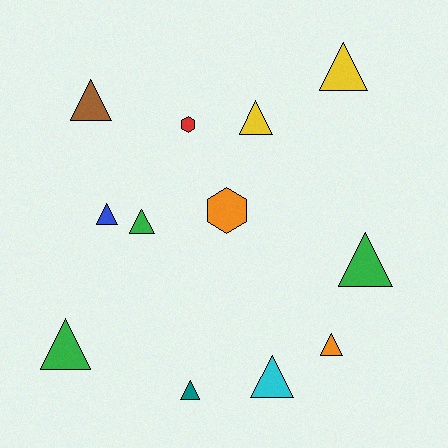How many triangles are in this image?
There are 10 triangles.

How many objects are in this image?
There are 12 objects.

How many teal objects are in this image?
There is 1 teal object.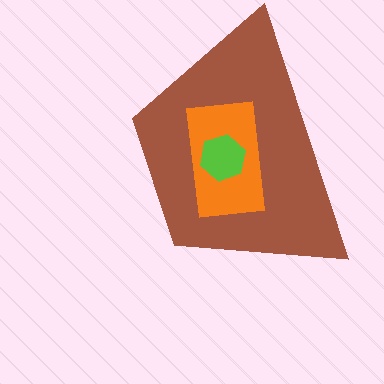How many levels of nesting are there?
3.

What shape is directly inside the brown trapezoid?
The orange rectangle.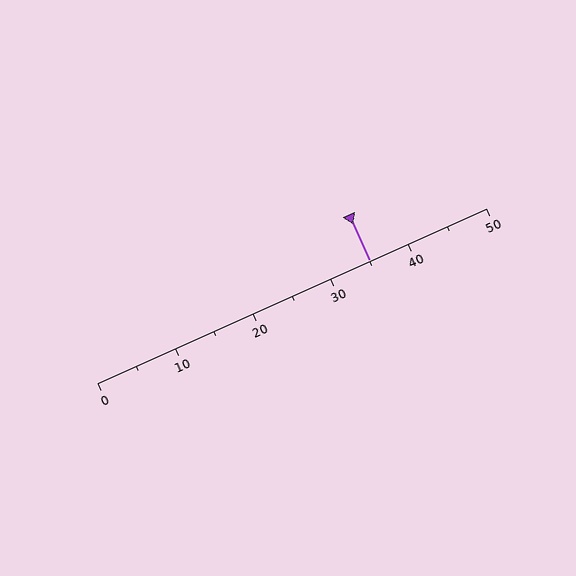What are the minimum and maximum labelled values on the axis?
The axis runs from 0 to 50.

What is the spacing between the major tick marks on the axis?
The major ticks are spaced 10 apart.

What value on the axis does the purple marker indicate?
The marker indicates approximately 35.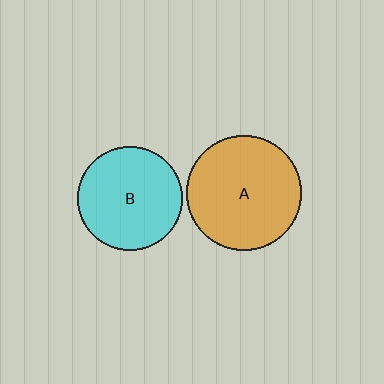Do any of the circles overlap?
No, none of the circles overlap.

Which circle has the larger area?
Circle A (orange).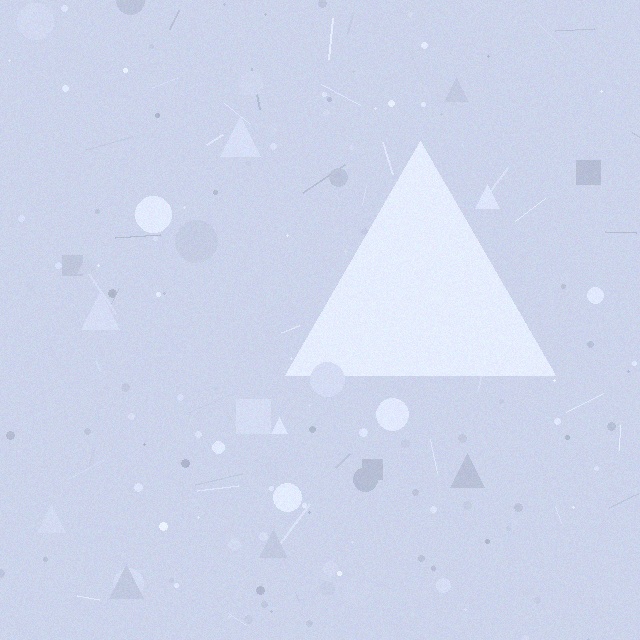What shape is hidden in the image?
A triangle is hidden in the image.